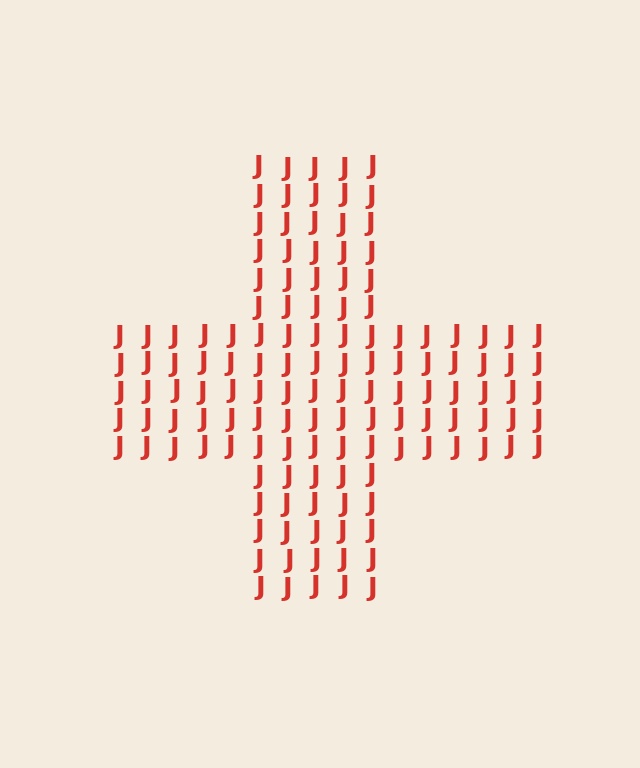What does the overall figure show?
The overall figure shows a cross.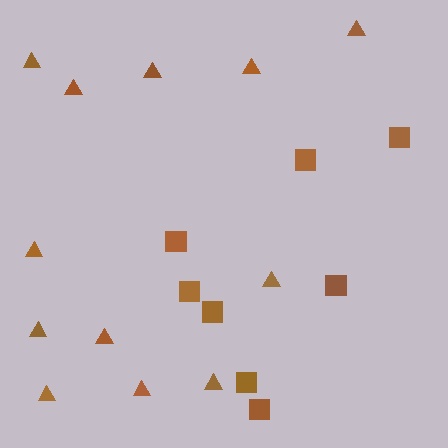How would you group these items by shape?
There are 2 groups: one group of triangles (12) and one group of squares (8).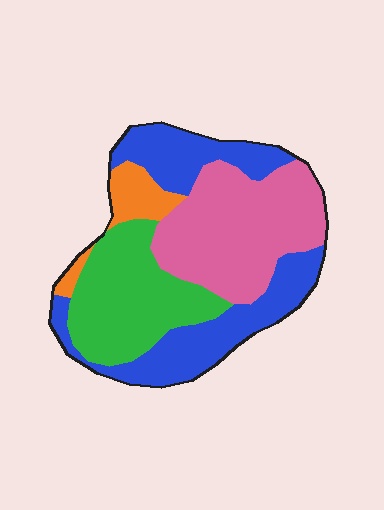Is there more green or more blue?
Blue.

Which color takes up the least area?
Orange, at roughly 10%.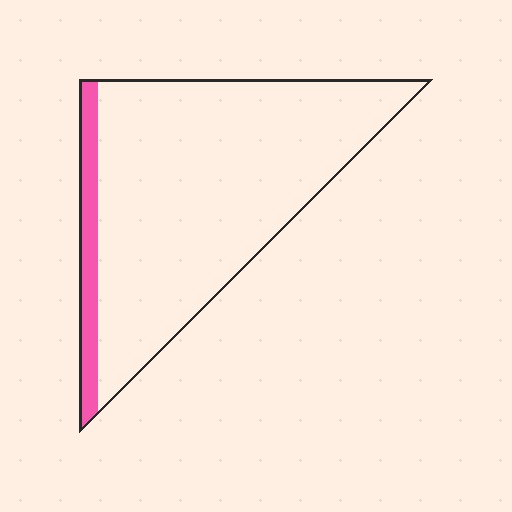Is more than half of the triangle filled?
No.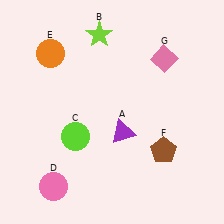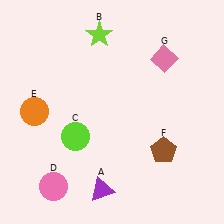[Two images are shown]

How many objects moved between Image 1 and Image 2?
2 objects moved between the two images.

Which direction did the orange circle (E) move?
The orange circle (E) moved down.